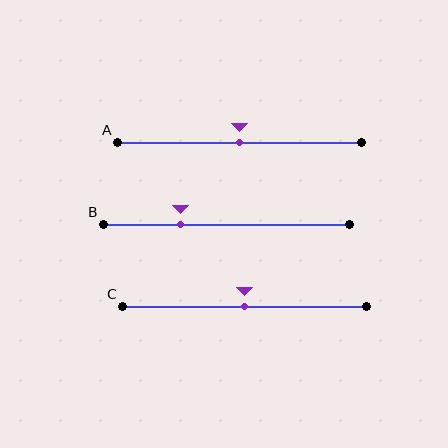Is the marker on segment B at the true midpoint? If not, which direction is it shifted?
No, the marker on segment B is shifted to the left by about 19% of the segment length.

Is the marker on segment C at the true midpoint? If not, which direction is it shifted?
Yes, the marker on segment C is at the true midpoint.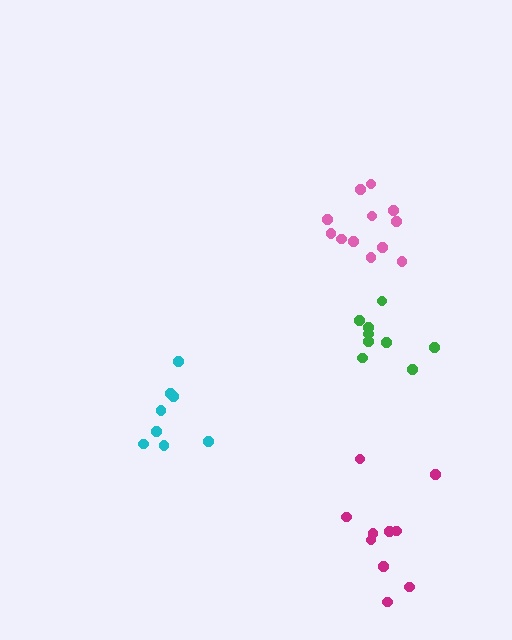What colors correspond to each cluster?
The clusters are colored: cyan, green, pink, magenta.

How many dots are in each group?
Group 1: 8 dots, Group 2: 9 dots, Group 3: 12 dots, Group 4: 10 dots (39 total).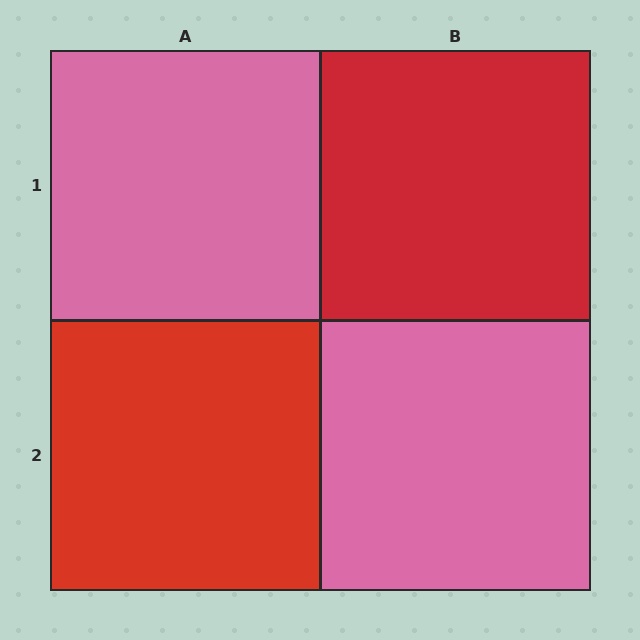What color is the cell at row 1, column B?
Red.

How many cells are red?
2 cells are red.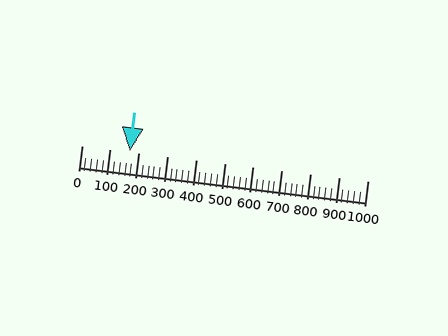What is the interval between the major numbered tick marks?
The major tick marks are spaced 100 units apart.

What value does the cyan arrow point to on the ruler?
The cyan arrow points to approximately 168.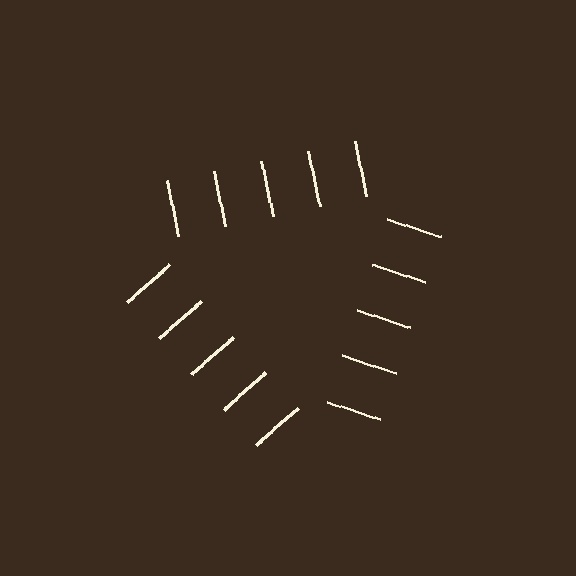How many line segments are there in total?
15 — 5 along each of the 3 edges.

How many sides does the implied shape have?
3 sides — the line-ends trace a triangle.